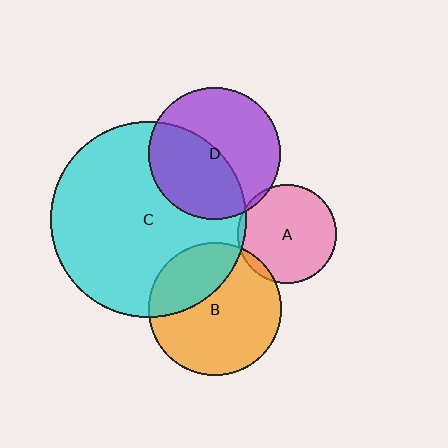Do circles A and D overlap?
Yes.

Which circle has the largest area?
Circle C (cyan).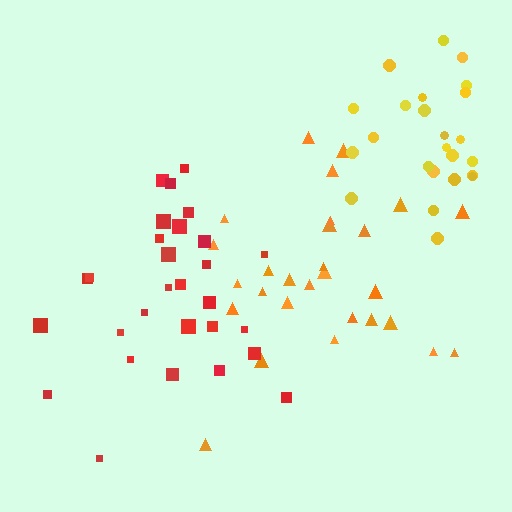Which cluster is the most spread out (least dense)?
Orange.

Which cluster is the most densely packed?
Red.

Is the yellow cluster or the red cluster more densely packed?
Red.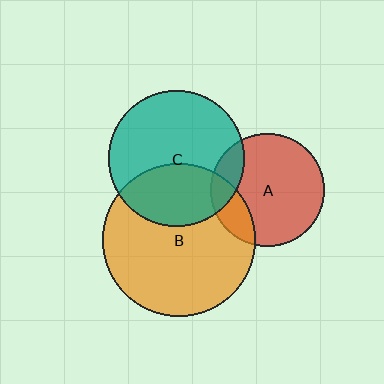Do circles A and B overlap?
Yes.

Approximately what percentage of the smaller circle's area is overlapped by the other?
Approximately 20%.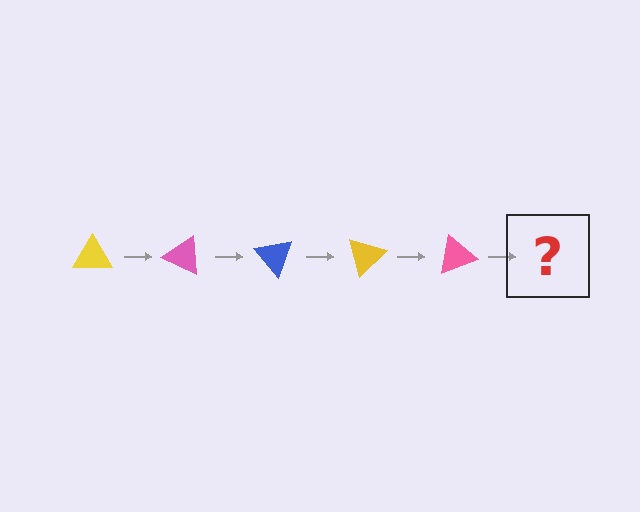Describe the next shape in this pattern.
It should be a blue triangle, rotated 125 degrees from the start.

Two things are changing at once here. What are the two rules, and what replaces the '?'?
The two rules are that it rotates 25 degrees each step and the color cycles through yellow, pink, and blue. The '?' should be a blue triangle, rotated 125 degrees from the start.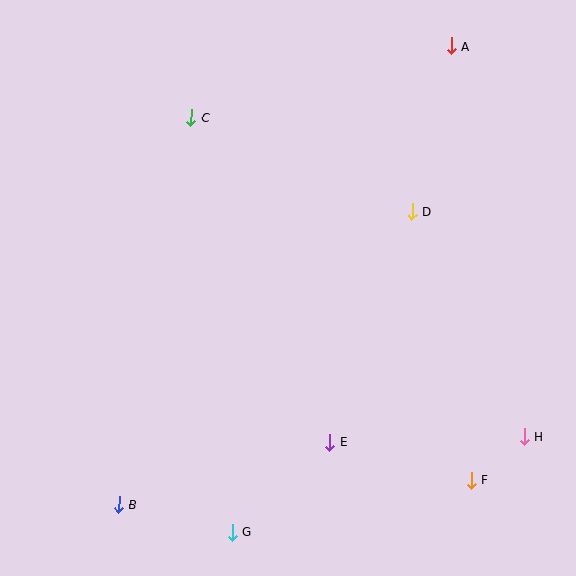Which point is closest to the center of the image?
Point D at (412, 211) is closest to the center.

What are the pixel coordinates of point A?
Point A is at (452, 46).